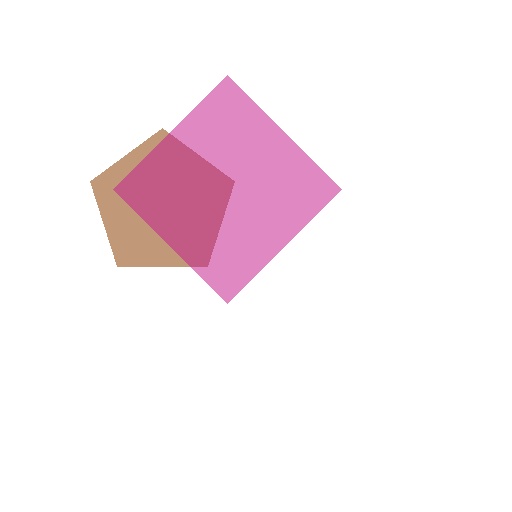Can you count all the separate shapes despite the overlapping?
Yes, there are 2 separate shapes.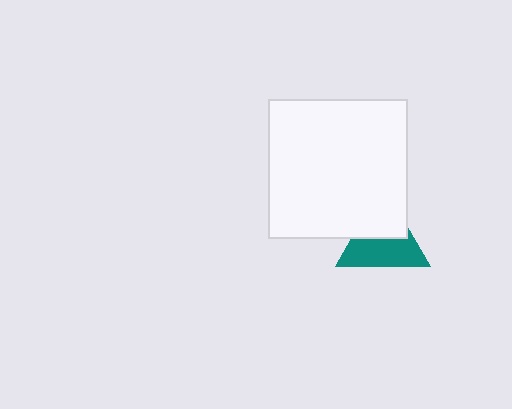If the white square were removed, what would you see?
You would see the complete teal triangle.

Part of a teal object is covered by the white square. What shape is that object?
It is a triangle.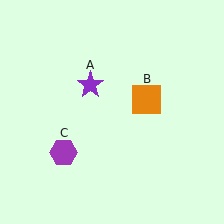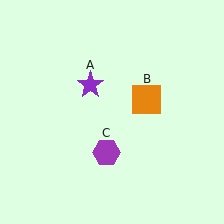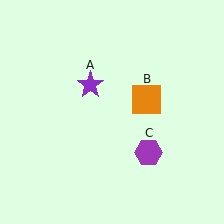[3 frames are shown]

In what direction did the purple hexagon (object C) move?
The purple hexagon (object C) moved right.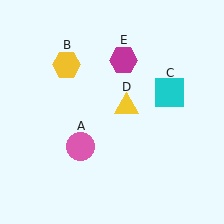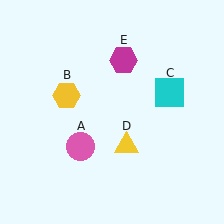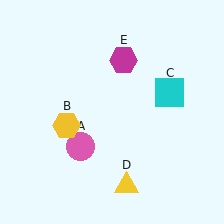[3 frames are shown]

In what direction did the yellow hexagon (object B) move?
The yellow hexagon (object B) moved down.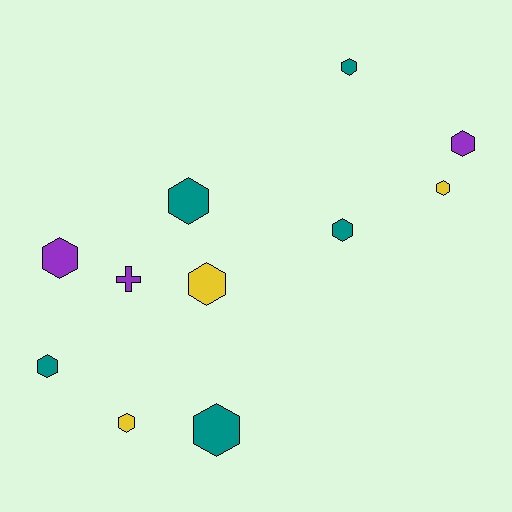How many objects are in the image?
There are 11 objects.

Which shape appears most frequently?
Hexagon, with 10 objects.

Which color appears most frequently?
Teal, with 5 objects.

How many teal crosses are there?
There are no teal crosses.